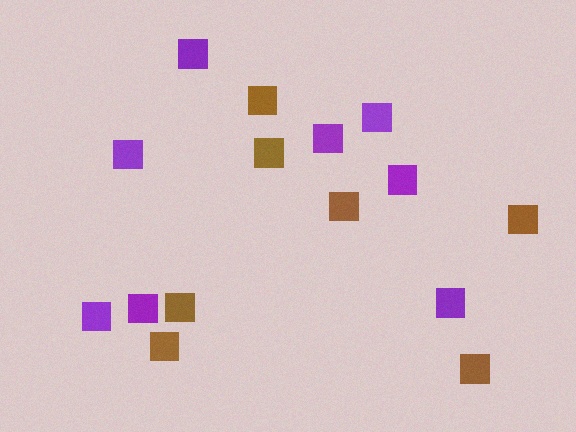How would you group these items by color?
There are 2 groups: one group of brown squares (7) and one group of purple squares (8).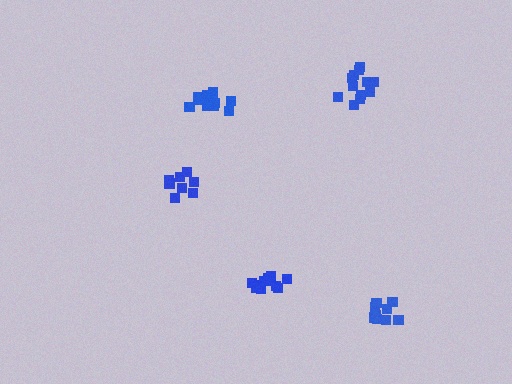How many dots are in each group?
Group 1: 8 dots, Group 2: 11 dots, Group 3: 13 dots, Group 4: 12 dots, Group 5: 10 dots (54 total).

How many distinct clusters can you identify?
There are 5 distinct clusters.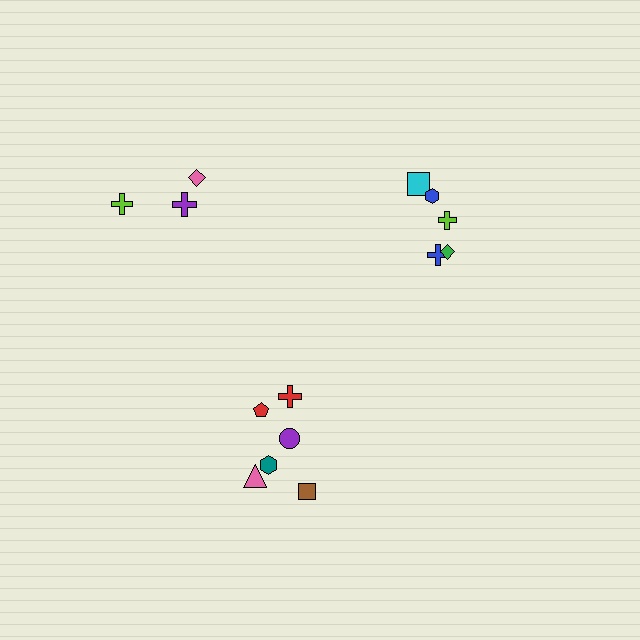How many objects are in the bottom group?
There are 6 objects.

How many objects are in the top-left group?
There are 3 objects.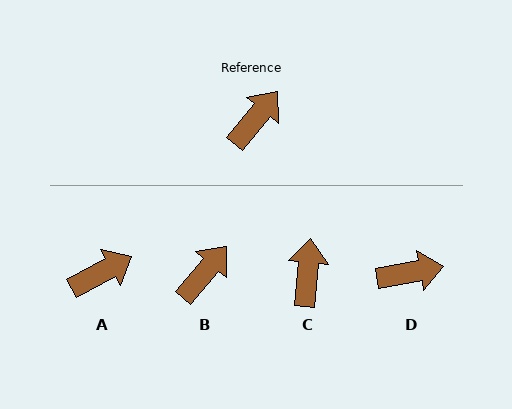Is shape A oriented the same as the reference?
No, it is off by about 22 degrees.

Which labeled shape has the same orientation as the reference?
B.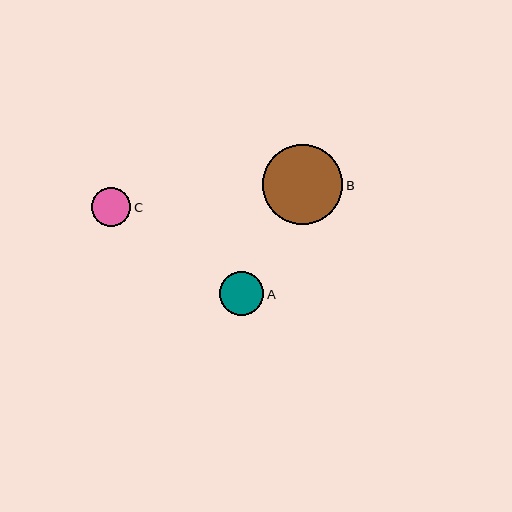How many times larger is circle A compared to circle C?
Circle A is approximately 1.1 times the size of circle C.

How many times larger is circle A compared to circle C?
Circle A is approximately 1.1 times the size of circle C.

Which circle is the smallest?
Circle C is the smallest with a size of approximately 39 pixels.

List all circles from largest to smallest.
From largest to smallest: B, A, C.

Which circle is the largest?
Circle B is the largest with a size of approximately 81 pixels.